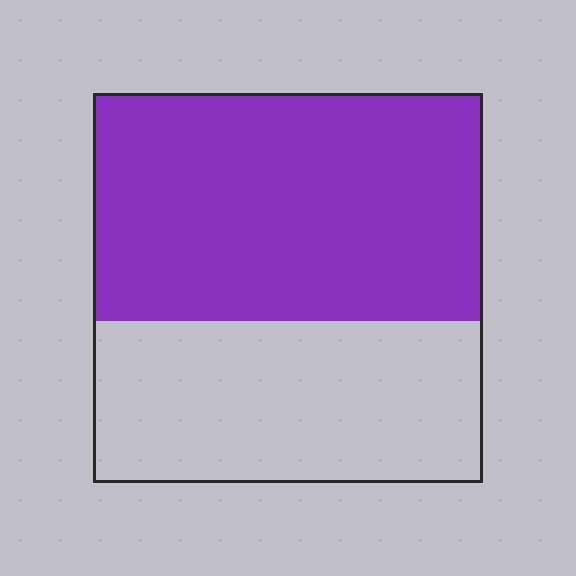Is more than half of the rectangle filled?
Yes.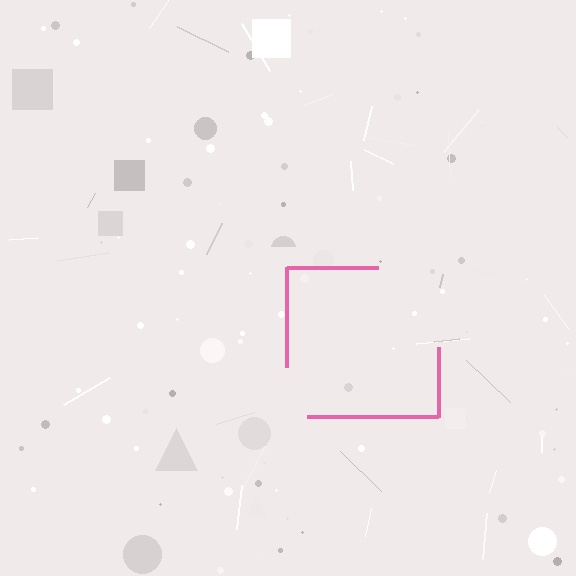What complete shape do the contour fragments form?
The contour fragments form a square.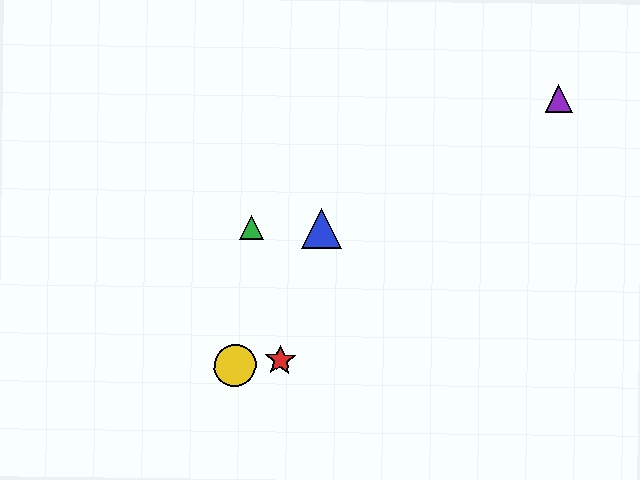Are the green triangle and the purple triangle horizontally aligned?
No, the green triangle is at y≈228 and the purple triangle is at y≈98.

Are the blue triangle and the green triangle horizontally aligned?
Yes, both are at y≈228.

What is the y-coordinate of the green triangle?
The green triangle is at y≈228.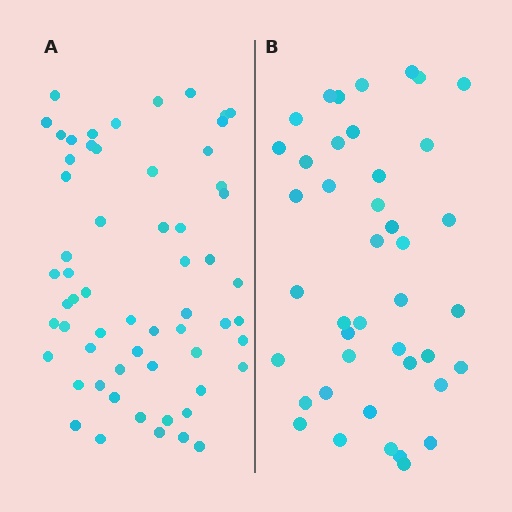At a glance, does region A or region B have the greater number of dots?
Region A (the left region) has more dots.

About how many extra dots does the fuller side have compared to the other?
Region A has approximately 20 more dots than region B.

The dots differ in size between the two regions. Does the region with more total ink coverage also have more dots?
No. Region B has more total ink coverage because its dots are larger, but region A actually contains more individual dots. Total area can be misleading — the number of items is what matters here.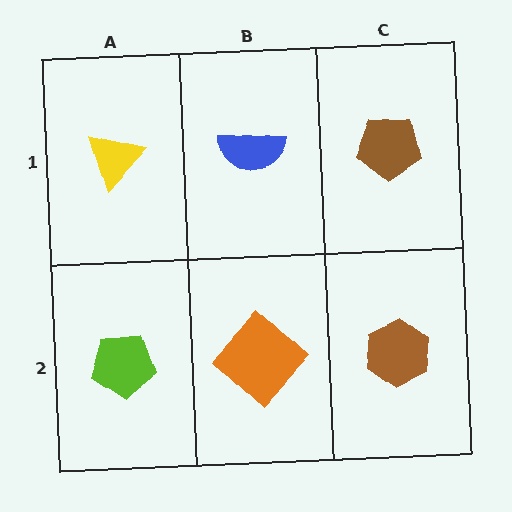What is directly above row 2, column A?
A yellow triangle.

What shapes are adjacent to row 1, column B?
An orange diamond (row 2, column B), a yellow triangle (row 1, column A), a brown pentagon (row 1, column C).